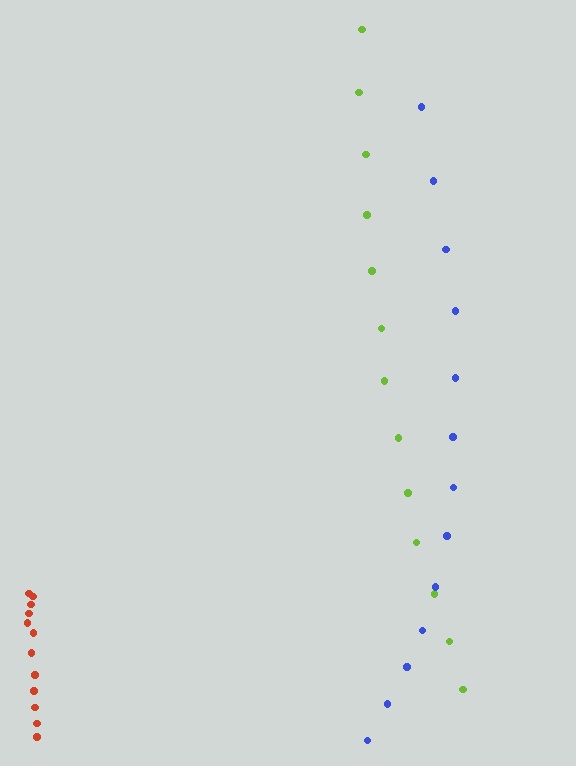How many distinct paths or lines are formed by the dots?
There are 3 distinct paths.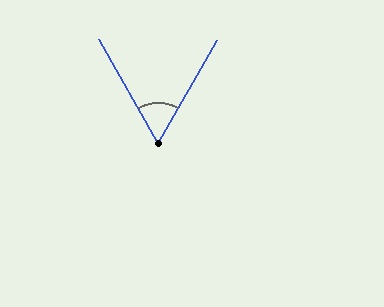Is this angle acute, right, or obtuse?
It is acute.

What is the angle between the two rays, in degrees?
Approximately 60 degrees.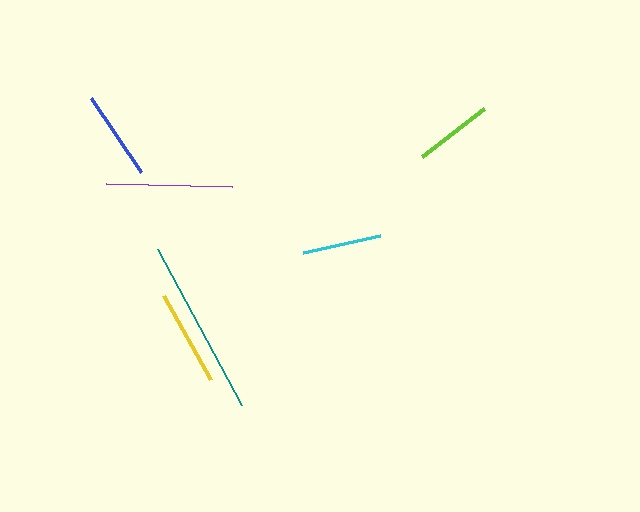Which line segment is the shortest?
The cyan line is the shortest at approximately 78 pixels.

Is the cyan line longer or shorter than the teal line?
The teal line is longer than the cyan line.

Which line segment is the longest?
The teal line is the longest at approximately 176 pixels.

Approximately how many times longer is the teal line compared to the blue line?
The teal line is approximately 2.0 times the length of the blue line.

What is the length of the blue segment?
The blue segment is approximately 90 pixels long.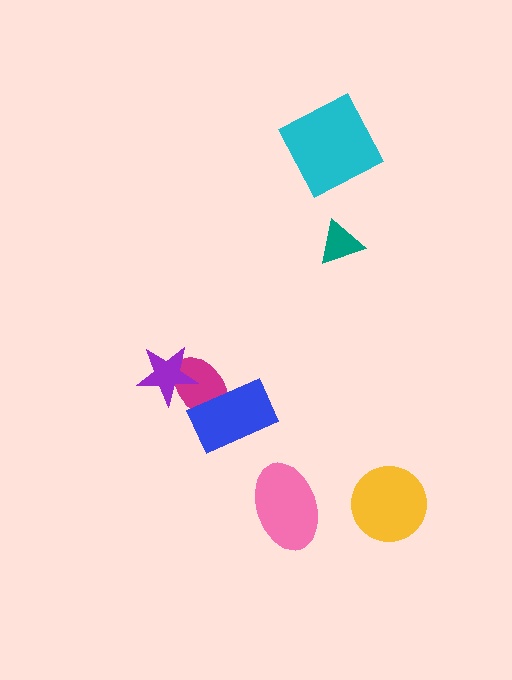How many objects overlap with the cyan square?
0 objects overlap with the cyan square.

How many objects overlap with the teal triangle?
0 objects overlap with the teal triangle.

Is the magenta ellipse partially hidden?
Yes, it is partially covered by another shape.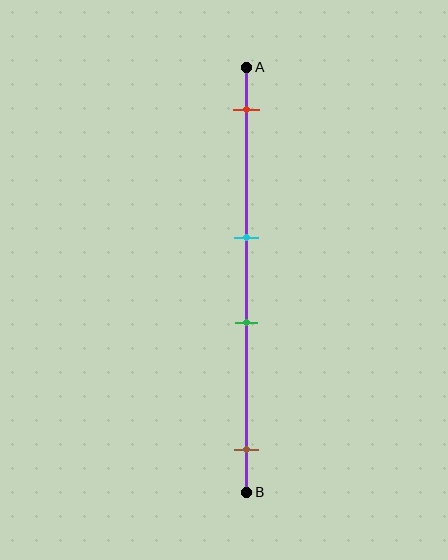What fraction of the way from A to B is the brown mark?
The brown mark is approximately 90% (0.9) of the way from A to B.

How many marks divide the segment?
There are 4 marks dividing the segment.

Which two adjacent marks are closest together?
The cyan and green marks are the closest adjacent pair.